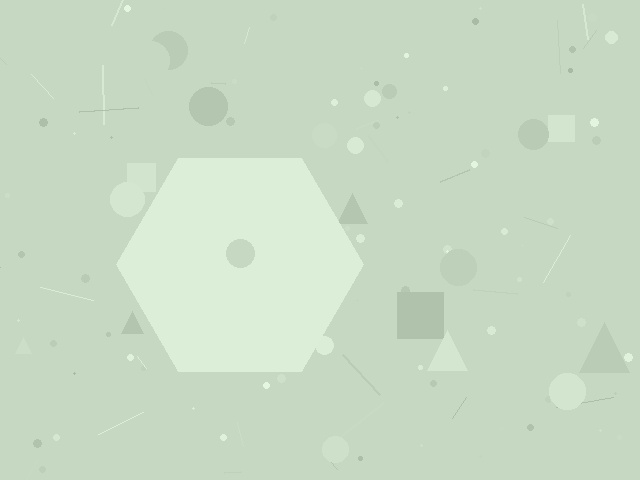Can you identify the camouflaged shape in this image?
The camouflaged shape is a hexagon.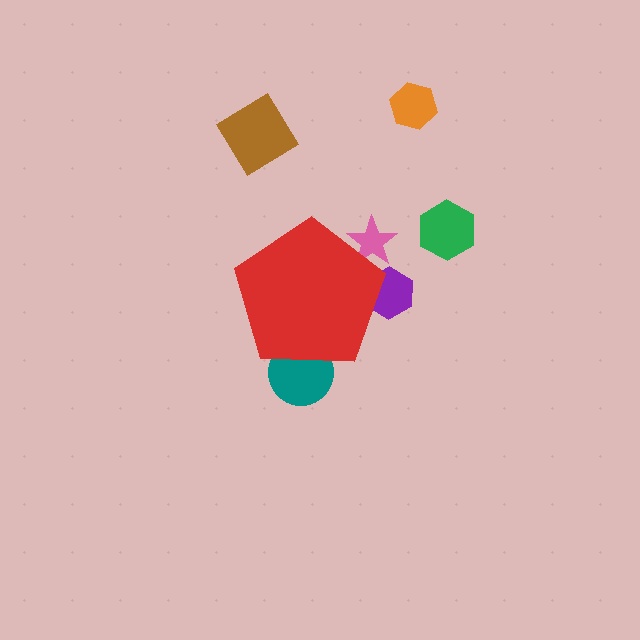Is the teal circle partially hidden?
Yes, the teal circle is partially hidden behind the red pentagon.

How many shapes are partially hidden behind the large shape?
3 shapes are partially hidden.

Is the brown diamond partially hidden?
No, the brown diamond is fully visible.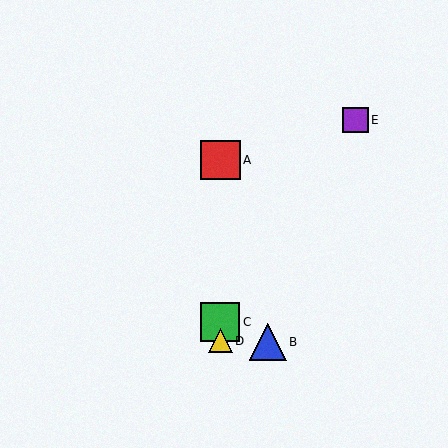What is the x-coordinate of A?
Object A is at x≈220.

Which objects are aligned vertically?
Objects A, C, D are aligned vertically.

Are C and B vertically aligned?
No, C is at x≈220 and B is at x≈268.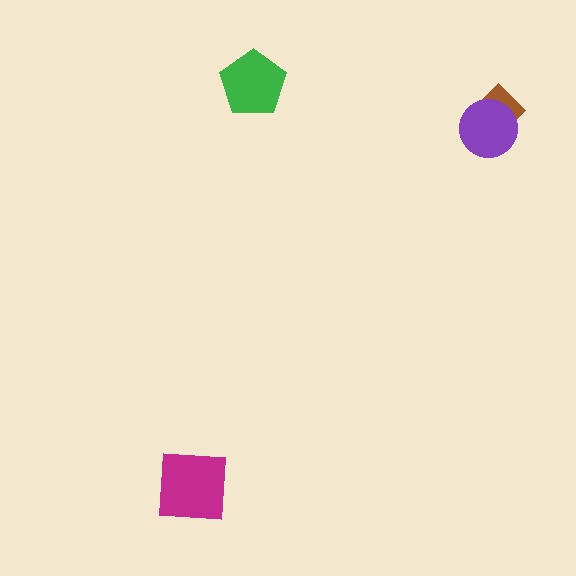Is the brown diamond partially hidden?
Yes, it is partially covered by another shape.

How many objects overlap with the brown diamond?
1 object overlaps with the brown diamond.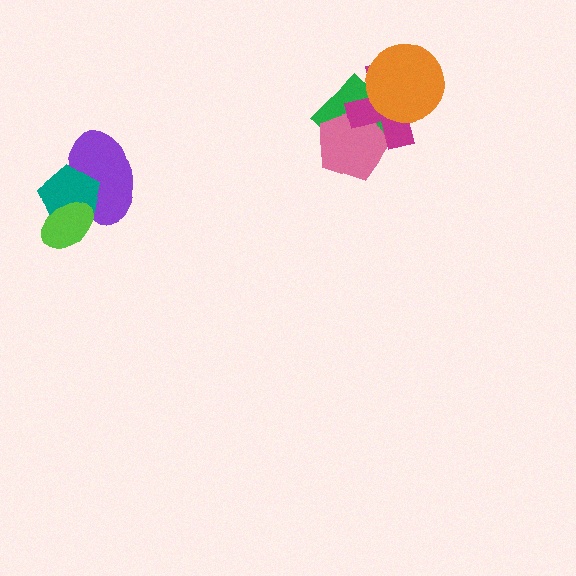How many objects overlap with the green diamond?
3 objects overlap with the green diamond.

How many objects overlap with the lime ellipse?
2 objects overlap with the lime ellipse.